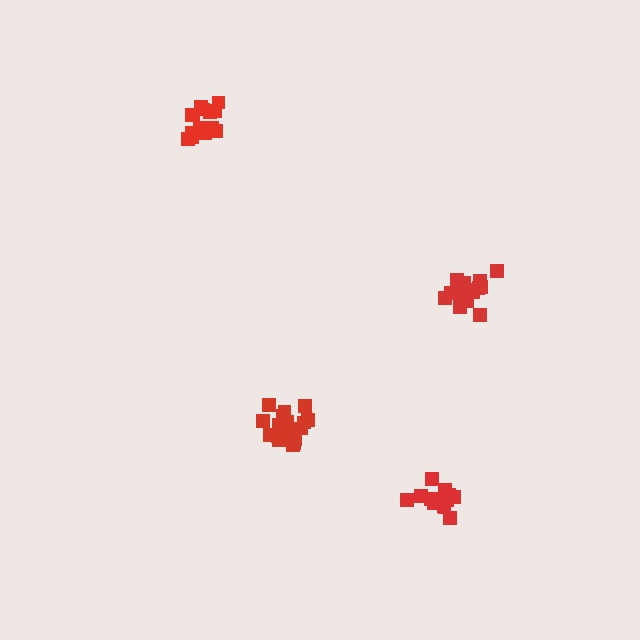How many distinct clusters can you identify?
There are 4 distinct clusters.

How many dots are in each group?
Group 1: 18 dots, Group 2: 18 dots, Group 3: 17 dots, Group 4: 15 dots (68 total).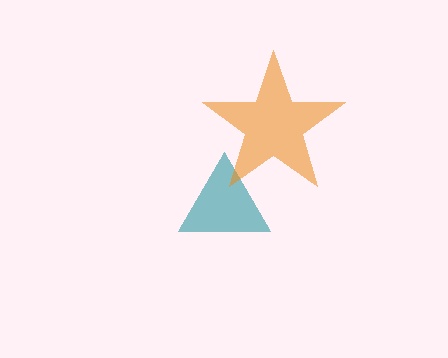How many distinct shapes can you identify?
There are 2 distinct shapes: a teal triangle, an orange star.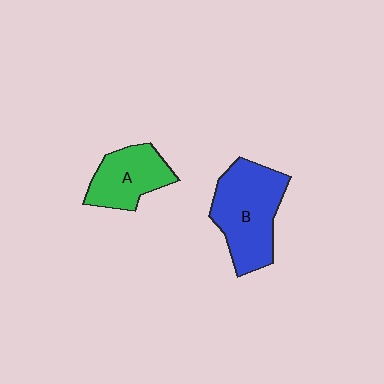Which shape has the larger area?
Shape B (blue).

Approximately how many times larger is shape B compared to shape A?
Approximately 1.5 times.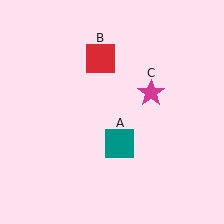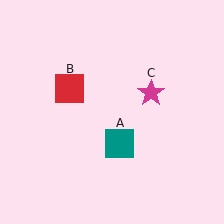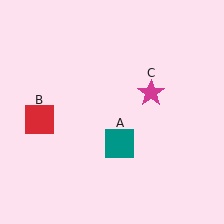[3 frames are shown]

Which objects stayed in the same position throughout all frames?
Teal square (object A) and magenta star (object C) remained stationary.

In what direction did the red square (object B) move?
The red square (object B) moved down and to the left.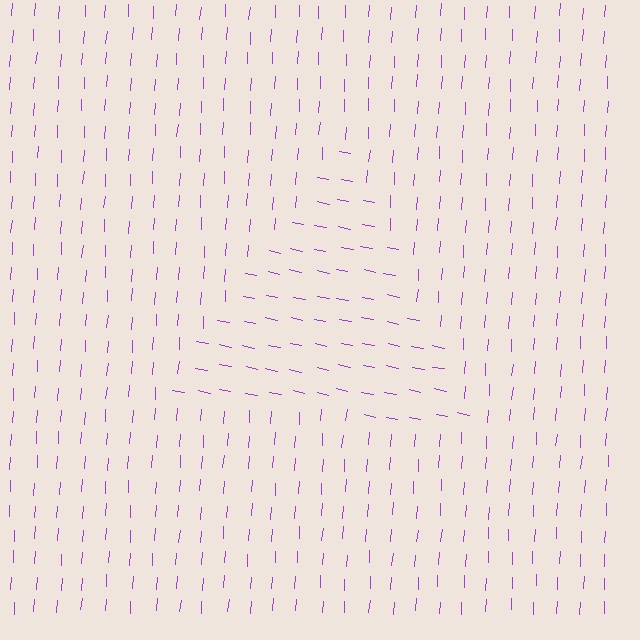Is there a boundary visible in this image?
Yes, there is a texture boundary formed by a change in line orientation.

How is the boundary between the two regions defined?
The boundary is defined purely by a change in line orientation (approximately 83 degrees difference). All lines are the same color and thickness.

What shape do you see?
I see a triangle.